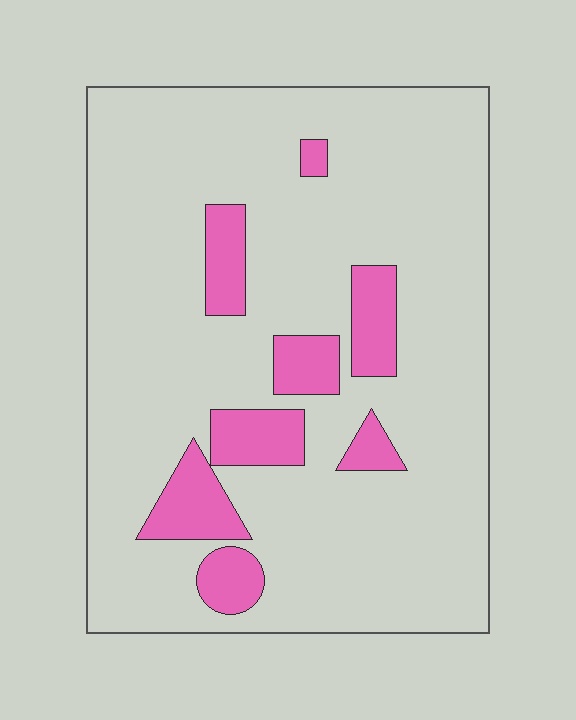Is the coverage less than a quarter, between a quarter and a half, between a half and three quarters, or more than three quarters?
Less than a quarter.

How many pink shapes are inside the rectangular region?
8.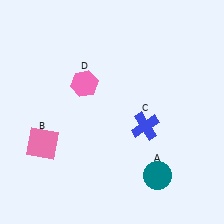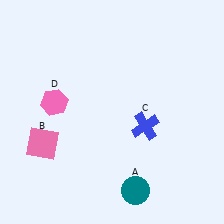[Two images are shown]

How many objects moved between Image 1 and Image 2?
2 objects moved between the two images.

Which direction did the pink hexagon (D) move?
The pink hexagon (D) moved left.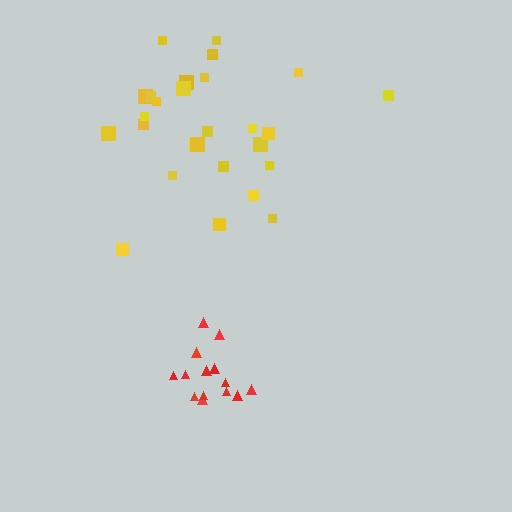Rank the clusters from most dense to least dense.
red, yellow.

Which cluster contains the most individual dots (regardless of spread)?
Yellow (27).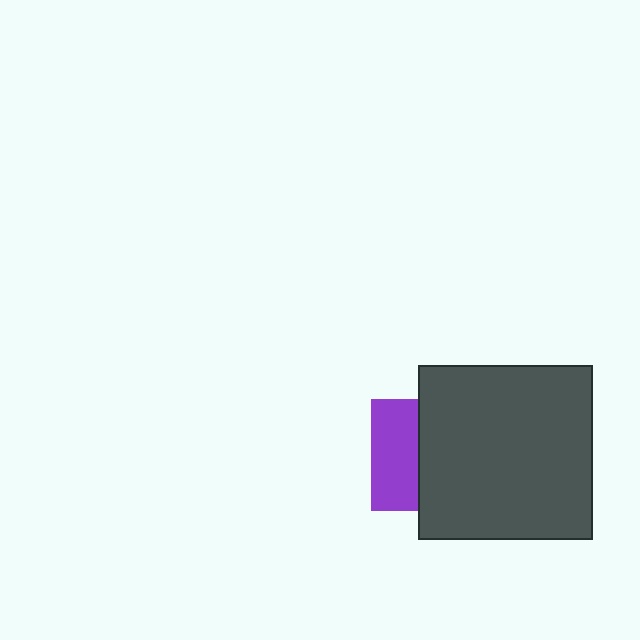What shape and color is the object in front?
The object in front is a dark gray square.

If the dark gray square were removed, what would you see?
You would see the complete purple square.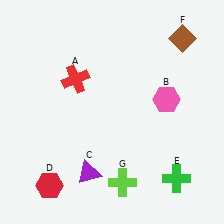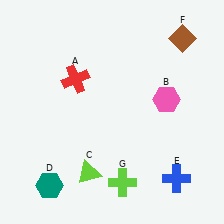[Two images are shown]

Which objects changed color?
C changed from purple to lime. D changed from red to teal. E changed from green to blue.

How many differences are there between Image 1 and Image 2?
There are 3 differences between the two images.